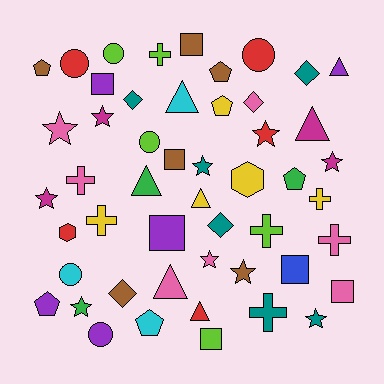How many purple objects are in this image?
There are 5 purple objects.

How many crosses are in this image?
There are 7 crosses.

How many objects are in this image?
There are 50 objects.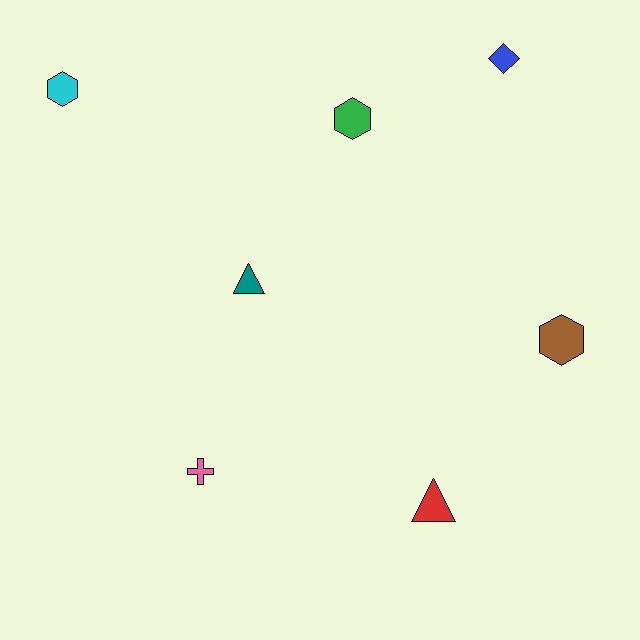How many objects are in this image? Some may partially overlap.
There are 7 objects.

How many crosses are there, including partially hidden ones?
There is 1 cross.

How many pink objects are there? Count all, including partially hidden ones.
There is 1 pink object.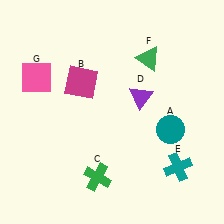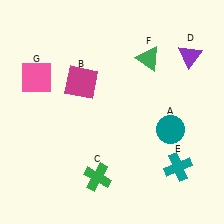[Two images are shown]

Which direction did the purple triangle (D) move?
The purple triangle (D) moved right.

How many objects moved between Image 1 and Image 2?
1 object moved between the two images.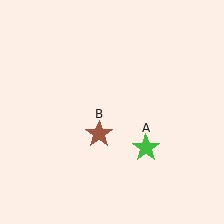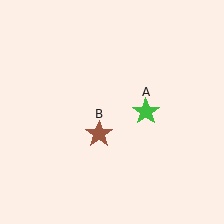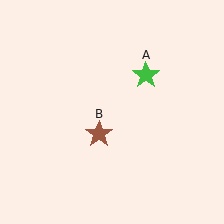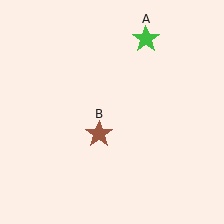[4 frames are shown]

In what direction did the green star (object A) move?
The green star (object A) moved up.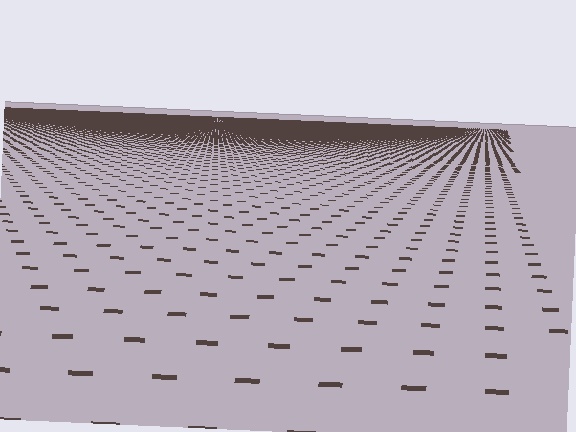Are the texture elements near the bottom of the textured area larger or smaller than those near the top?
Larger. Near the bottom, elements are closer to the viewer and appear at a bigger on-screen size.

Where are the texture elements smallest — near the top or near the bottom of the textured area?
Near the top.